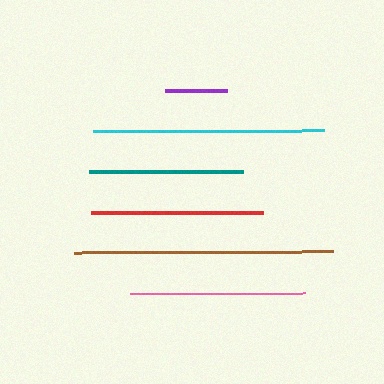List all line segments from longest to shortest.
From longest to shortest: brown, cyan, pink, red, teal, purple.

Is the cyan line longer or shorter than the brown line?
The brown line is longer than the cyan line.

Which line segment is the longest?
The brown line is the longest at approximately 259 pixels.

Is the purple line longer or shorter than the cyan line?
The cyan line is longer than the purple line.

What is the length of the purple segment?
The purple segment is approximately 63 pixels long.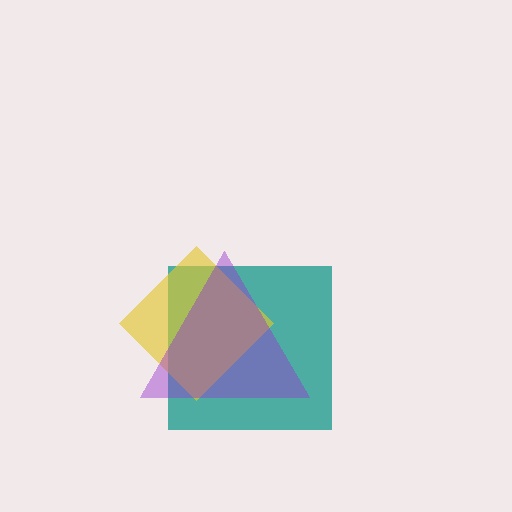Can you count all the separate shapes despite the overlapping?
Yes, there are 3 separate shapes.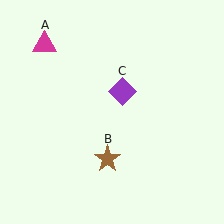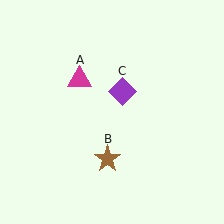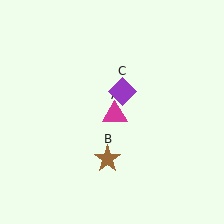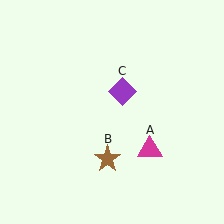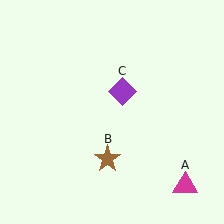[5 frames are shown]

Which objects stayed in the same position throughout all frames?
Brown star (object B) and purple diamond (object C) remained stationary.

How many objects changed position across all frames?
1 object changed position: magenta triangle (object A).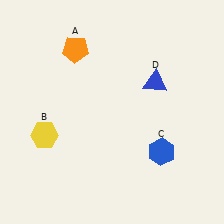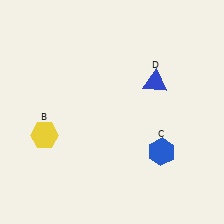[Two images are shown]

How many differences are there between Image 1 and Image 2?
There is 1 difference between the two images.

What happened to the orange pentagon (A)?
The orange pentagon (A) was removed in Image 2. It was in the top-left area of Image 1.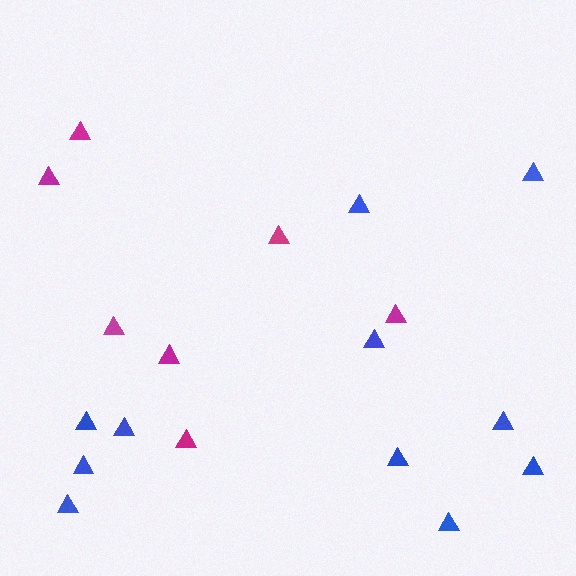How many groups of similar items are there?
There are 2 groups: one group of blue triangles (11) and one group of magenta triangles (7).